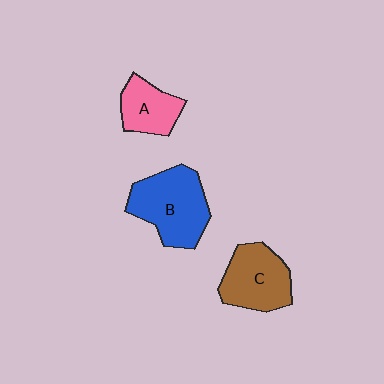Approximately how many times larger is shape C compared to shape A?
Approximately 1.4 times.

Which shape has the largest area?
Shape B (blue).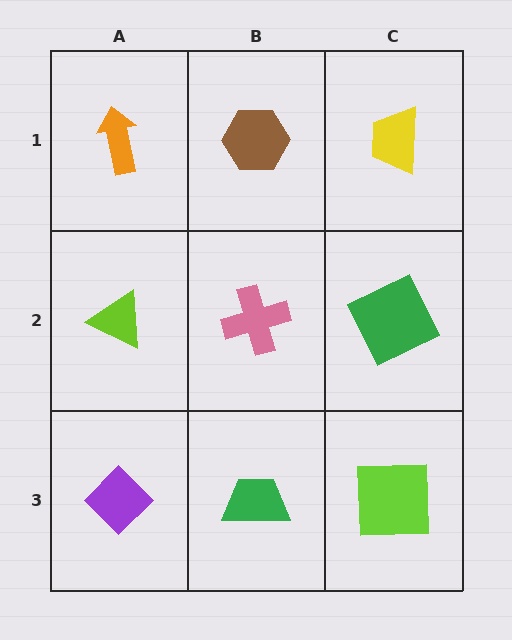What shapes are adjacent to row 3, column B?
A pink cross (row 2, column B), a purple diamond (row 3, column A), a lime square (row 3, column C).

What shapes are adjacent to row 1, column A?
A lime triangle (row 2, column A), a brown hexagon (row 1, column B).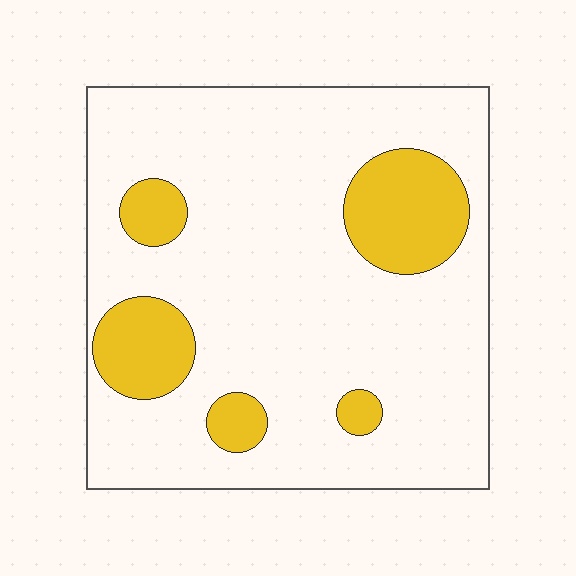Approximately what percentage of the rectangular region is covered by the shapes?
Approximately 20%.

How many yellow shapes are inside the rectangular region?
5.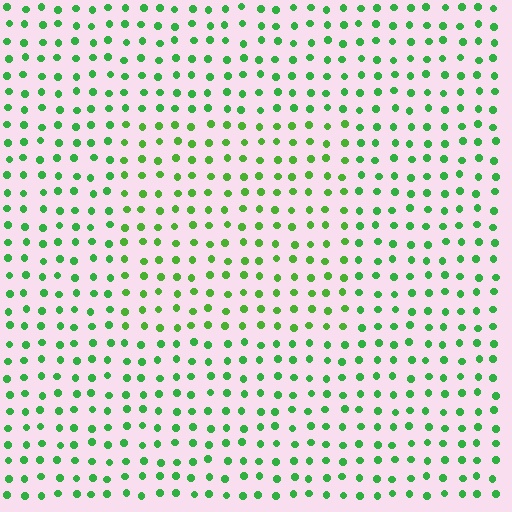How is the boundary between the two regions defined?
The boundary is defined purely by a slight shift in hue (about 20 degrees). Spacing, size, and orientation are identical on both sides.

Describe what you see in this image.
The image is filled with small green elements in a uniform arrangement. A rectangle-shaped region is visible where the elements are tinted to a slightly different hue, forming a subtle color boundary.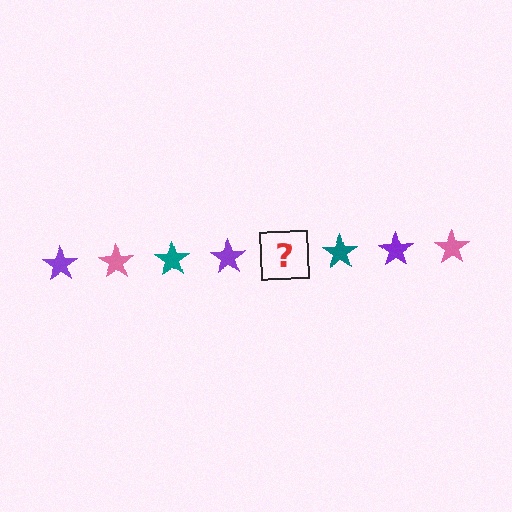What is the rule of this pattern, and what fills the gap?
The rule is that the pattern cycles through purple, pink, teal stars. The gap should be filled with a pink star.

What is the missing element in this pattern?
The missing element is a pink star.